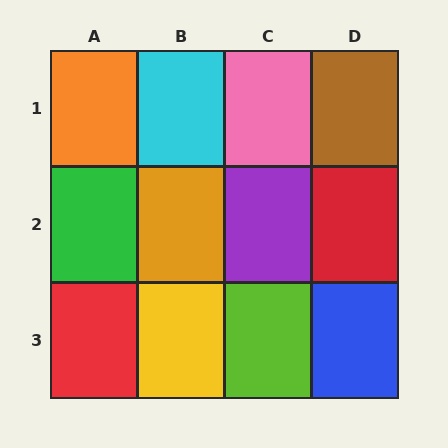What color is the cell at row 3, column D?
Blue.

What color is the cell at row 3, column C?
Lime.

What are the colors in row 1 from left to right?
Orange, cyan, pink, brown.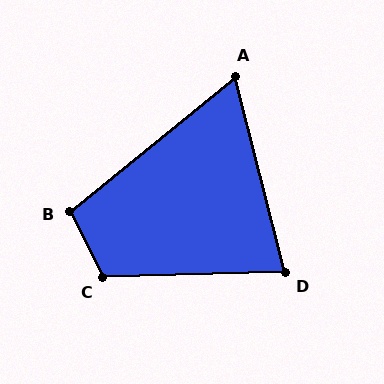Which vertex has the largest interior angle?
C, at approximately 115 degrees.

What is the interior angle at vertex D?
Approximately 77 degrees (acute).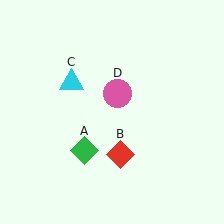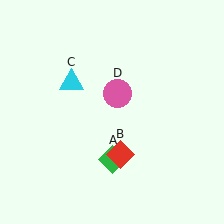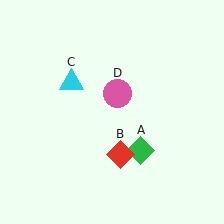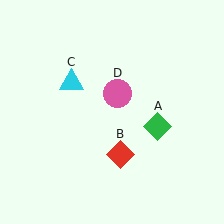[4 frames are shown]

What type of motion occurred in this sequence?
The green diamond (object A) rotated counterclockwise around the center of the scene.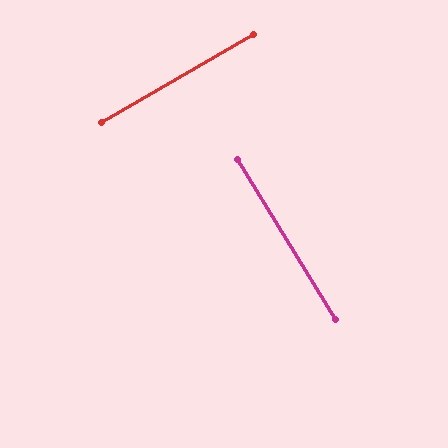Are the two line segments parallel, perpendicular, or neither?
Perpendicular — they meet at approximately 89°.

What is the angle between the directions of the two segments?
Approximately 89 degrees.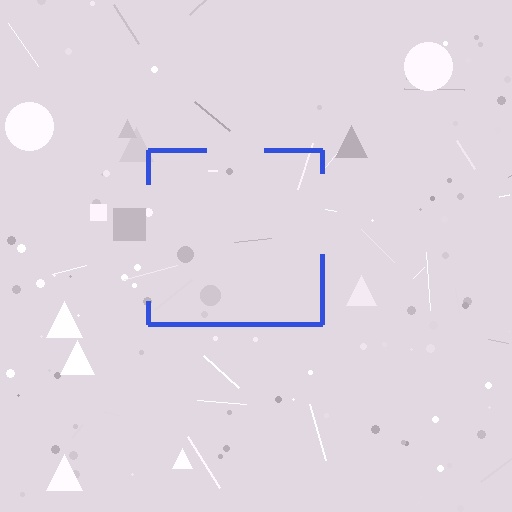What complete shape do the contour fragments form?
The contour fragments form a square.